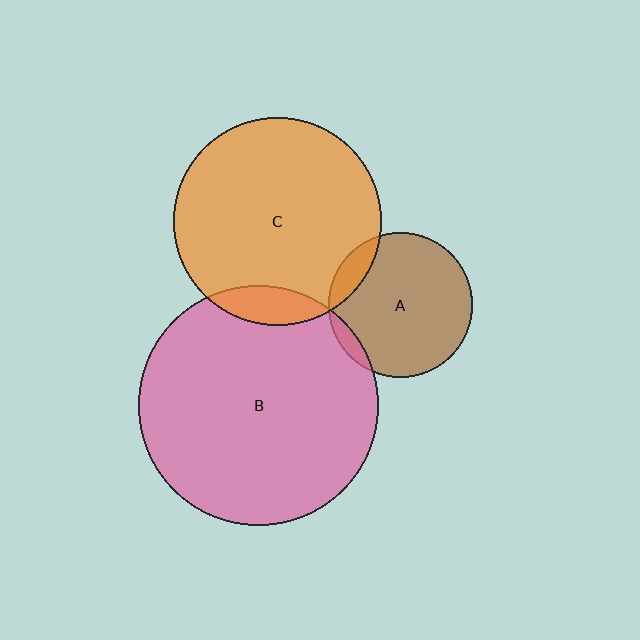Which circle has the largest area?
Circle B (pink).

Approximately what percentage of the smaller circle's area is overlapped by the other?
Approximately 10%.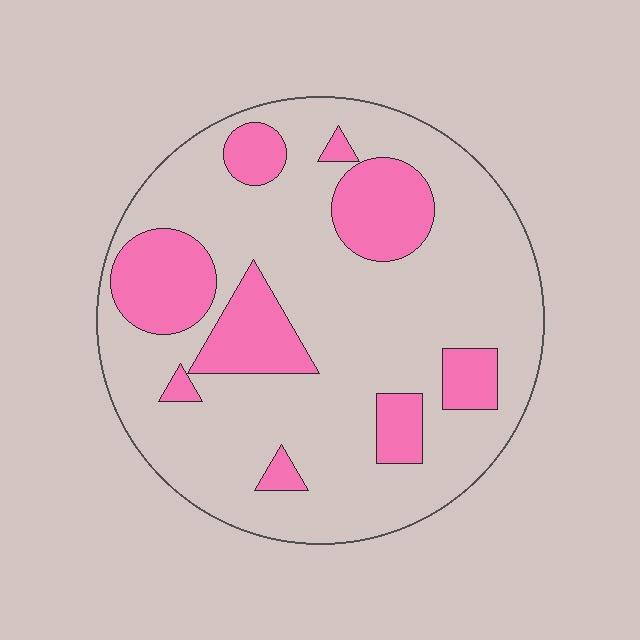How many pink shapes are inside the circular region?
9.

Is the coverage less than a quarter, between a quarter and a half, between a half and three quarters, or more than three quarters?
Less than a quarter.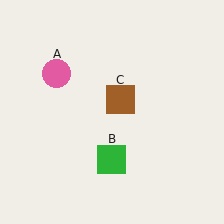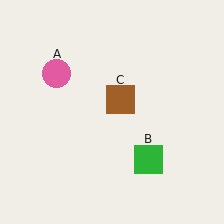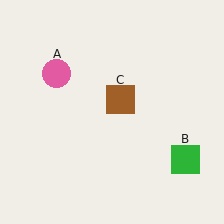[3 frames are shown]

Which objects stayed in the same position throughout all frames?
Pink circle (object A) and brown square (object C) remained stationary.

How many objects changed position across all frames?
1 object changed position: green square (object B).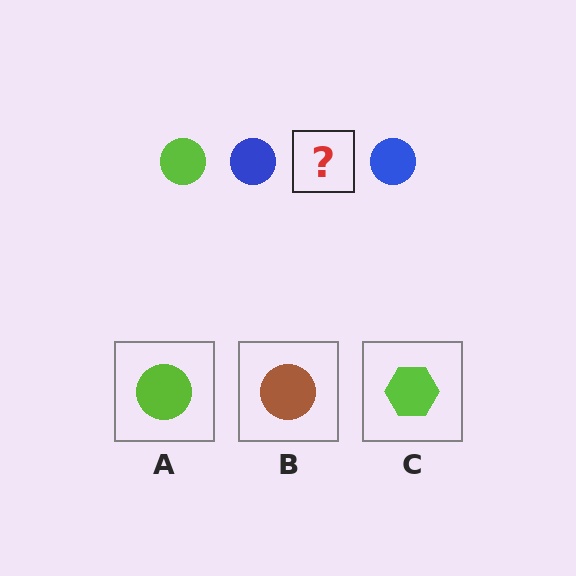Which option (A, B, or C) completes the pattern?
A.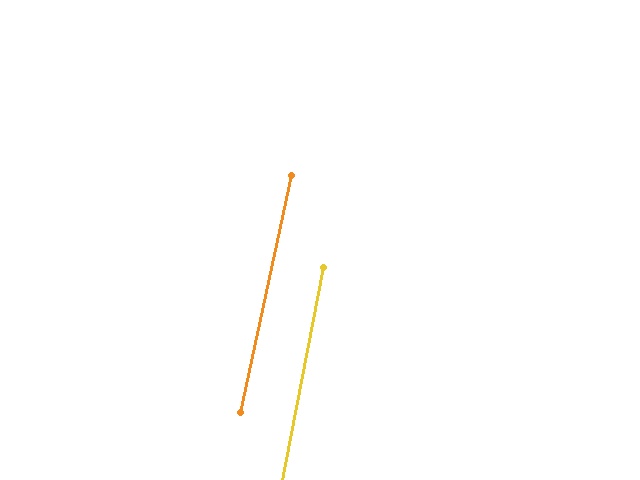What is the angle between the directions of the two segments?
Approximately 1 degree.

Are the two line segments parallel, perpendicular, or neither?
Parallel — their directions differ by only 1.3°.